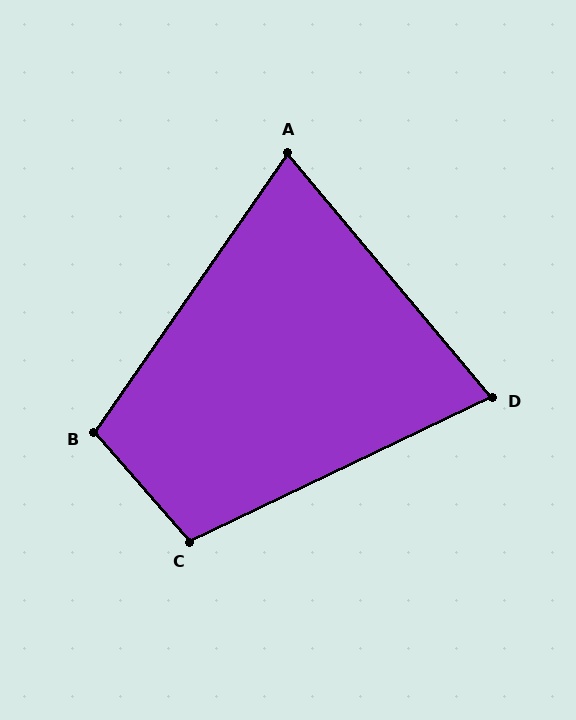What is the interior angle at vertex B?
Approximately 104 degrees (obtuse).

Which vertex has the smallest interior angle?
A, at approximately 75 degrees.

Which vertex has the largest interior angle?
C, at approximately 105 degrees.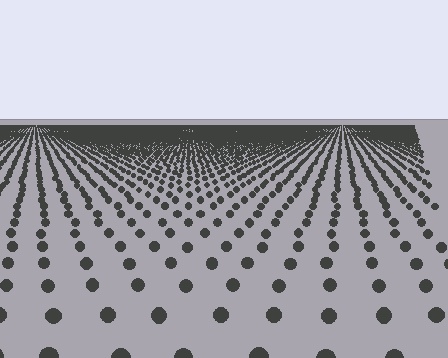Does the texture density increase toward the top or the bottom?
Density increases toward the top.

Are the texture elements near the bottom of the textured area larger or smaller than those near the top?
Larger. Near the bottom, elements are closer to the viewer and appear at a bigger on-screen size.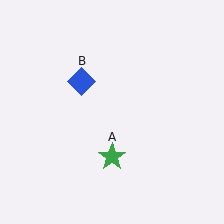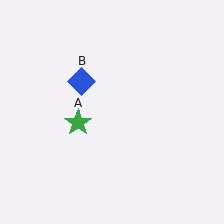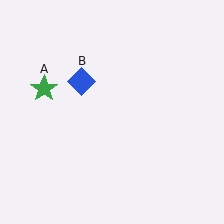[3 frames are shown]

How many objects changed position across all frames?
1 object changed position: green star (object A).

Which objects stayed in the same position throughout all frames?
Blue diamond (object B) remained stationary.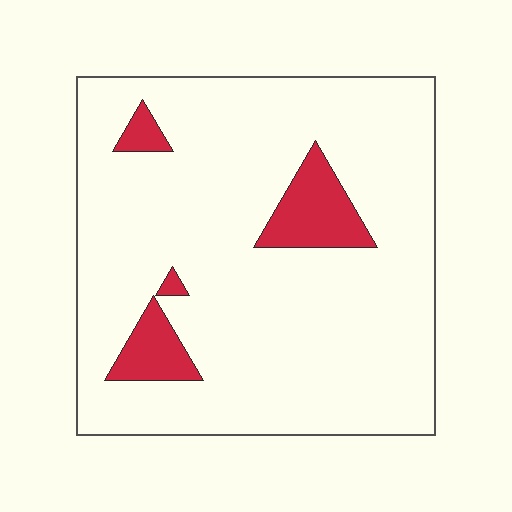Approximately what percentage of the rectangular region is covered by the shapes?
Approximately 10%.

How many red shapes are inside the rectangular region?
4.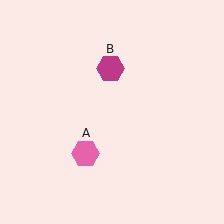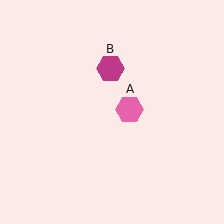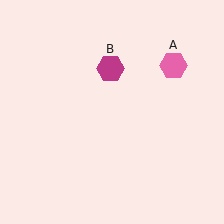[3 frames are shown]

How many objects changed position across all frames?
1 object changed position: pink hexagon (object A).